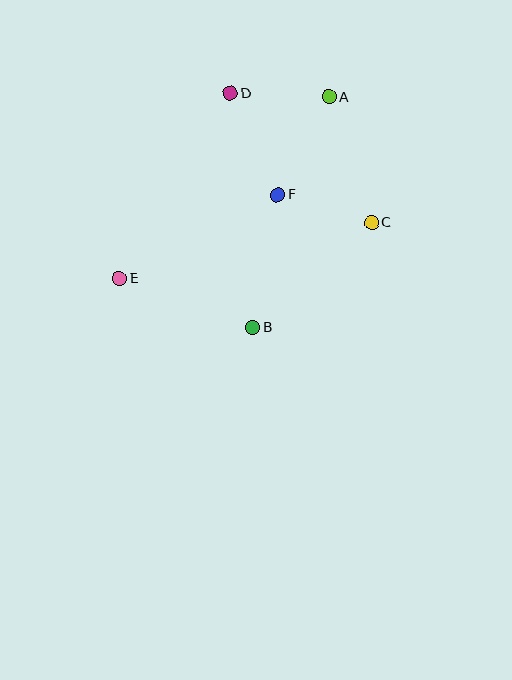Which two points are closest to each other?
Points C and F are closest to each other.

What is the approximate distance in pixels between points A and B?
The distance between A and B is approximately 243 pixels.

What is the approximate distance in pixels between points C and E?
The distance between C and E is approximately 259 pixels.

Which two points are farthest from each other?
Points A and E are farthest from each other.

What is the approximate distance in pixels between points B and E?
The distance between B and E is approximately 142 pixels.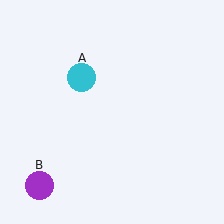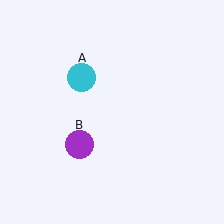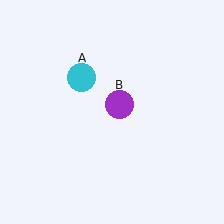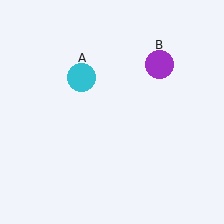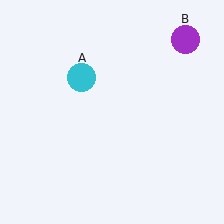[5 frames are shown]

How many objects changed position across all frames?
1 object changed position: purple circle (object B).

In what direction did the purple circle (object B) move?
The purple circle (object B) moved up and to the right.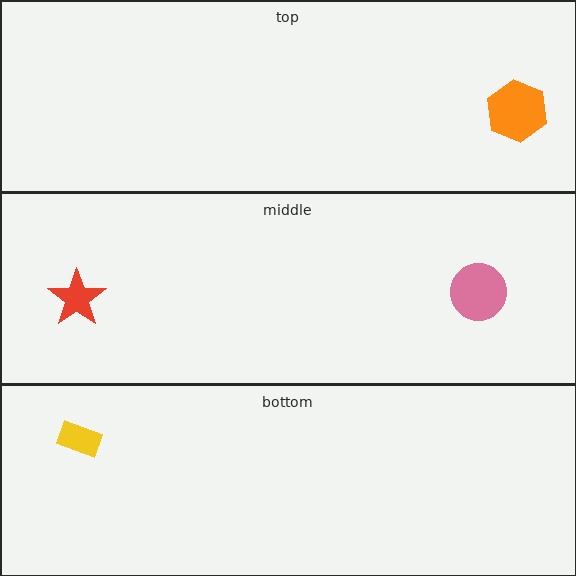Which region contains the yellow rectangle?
The bottom region.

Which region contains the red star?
The middle region.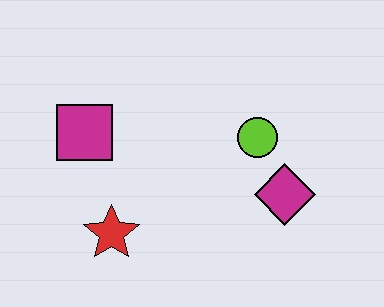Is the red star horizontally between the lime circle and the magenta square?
Yes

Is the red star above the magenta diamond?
No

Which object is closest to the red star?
The magenta square is closest to the red star.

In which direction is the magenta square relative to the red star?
The magenta square is above the red star.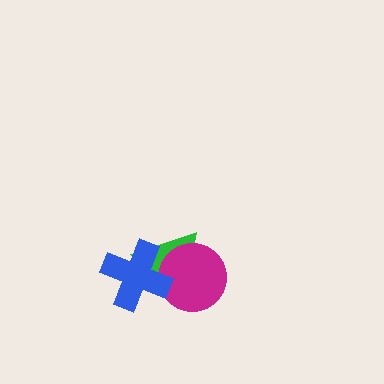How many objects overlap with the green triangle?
2 objects overlap with the green triangle.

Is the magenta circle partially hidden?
Yes, it is partially covered by another shape.